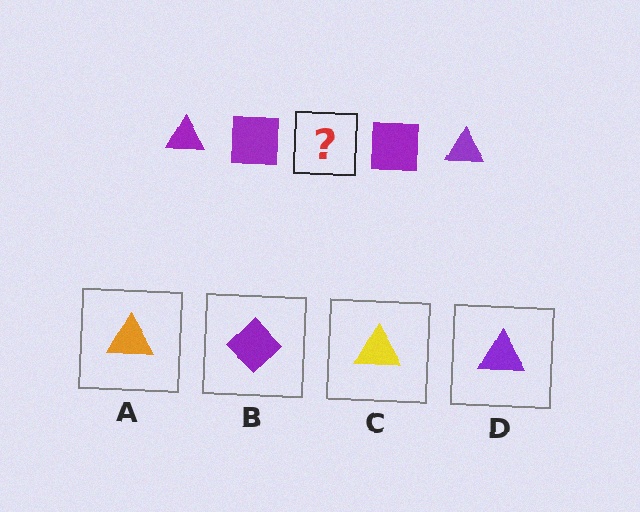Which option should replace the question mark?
Option D.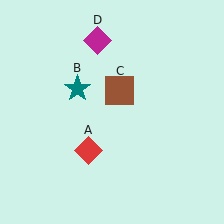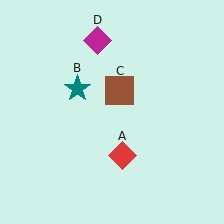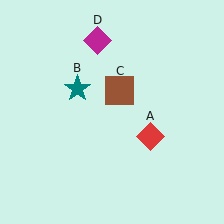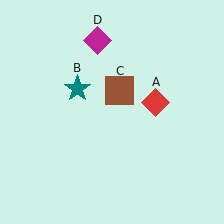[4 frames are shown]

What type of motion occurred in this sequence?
The red diamond (object A) rotated counterclockwise around the center of the scene.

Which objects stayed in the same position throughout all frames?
Teal star (object B) and brown square (object C) and magenta diamond (object D) remained stationary.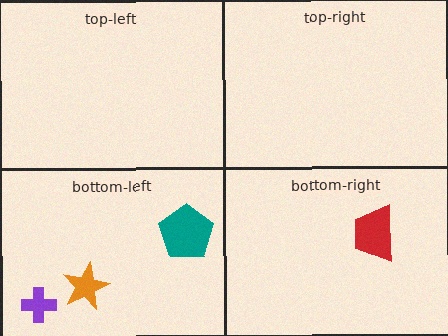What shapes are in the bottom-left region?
The purple cross, the orange star, the teal pentagon.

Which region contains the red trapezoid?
The bottom-right region.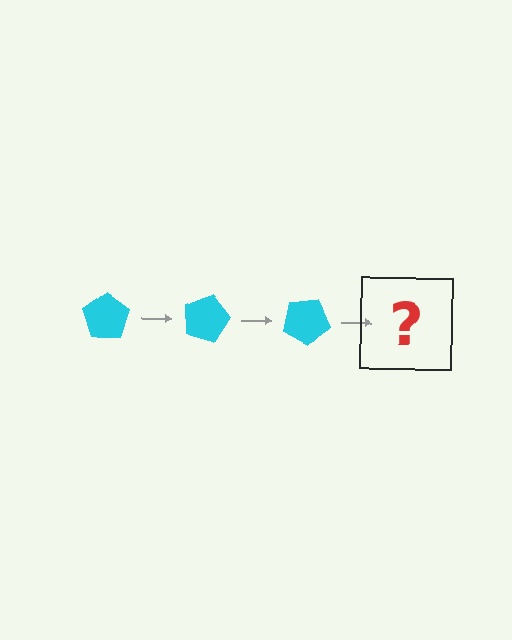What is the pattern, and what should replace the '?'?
The pattern is that the pentagon rotates 15 degrees each step. The '?' should be a cyan pentagon rotated 45 degrees.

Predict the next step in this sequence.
The next step is a cyan pentagon rotated 45 degrees.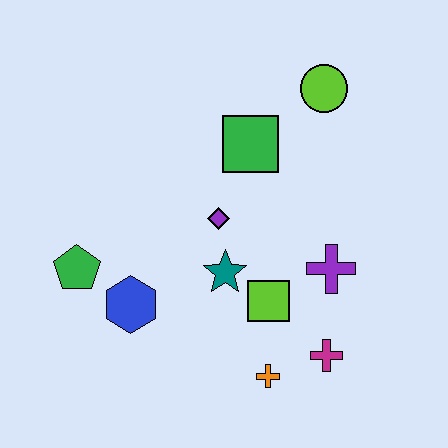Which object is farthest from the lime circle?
The green pentagon is farthest from the lime circle.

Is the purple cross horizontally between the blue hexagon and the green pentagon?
No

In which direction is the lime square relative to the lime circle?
The lime square is below the lime circle.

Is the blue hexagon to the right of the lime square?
No